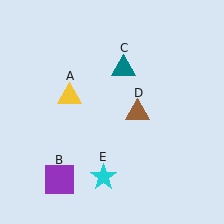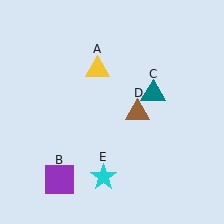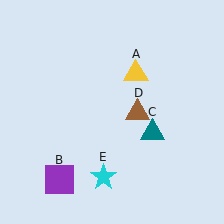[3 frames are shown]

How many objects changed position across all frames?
2 objects changed position: yellow triangle (object A), teal triangle (object C).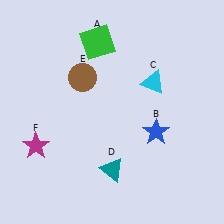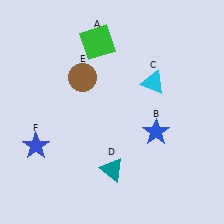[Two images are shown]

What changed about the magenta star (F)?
In Image 1, F is magenta. In Image 2, it changed to blue.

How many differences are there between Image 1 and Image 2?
There is 1 difference between the two images.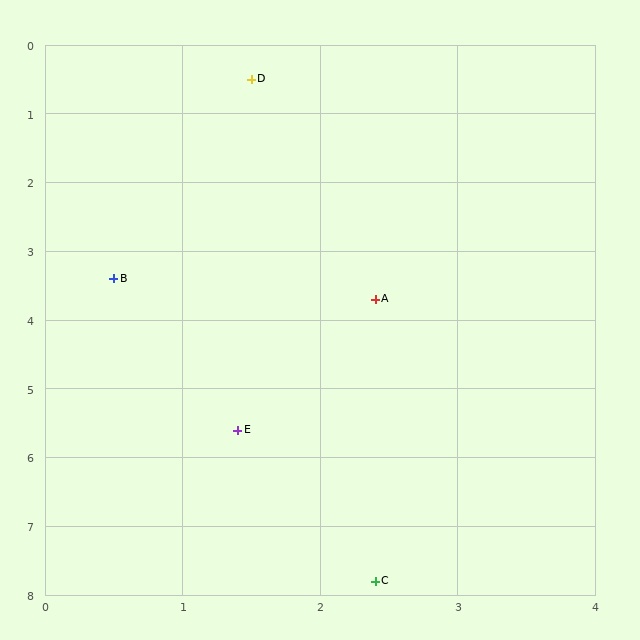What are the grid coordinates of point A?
Point A is at approximately (2.4, 3.7).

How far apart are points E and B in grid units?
Points E and B are about 2.4 grid units apart.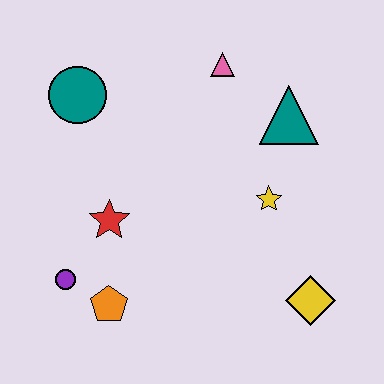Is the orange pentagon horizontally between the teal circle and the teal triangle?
Yes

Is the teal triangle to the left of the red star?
No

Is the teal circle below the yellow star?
No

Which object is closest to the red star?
The purple circle is closest to the red star.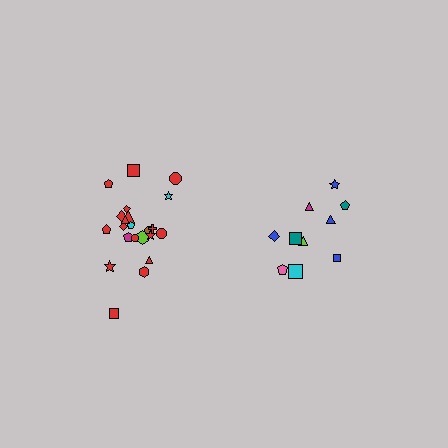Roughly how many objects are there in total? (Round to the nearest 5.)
Roughly 30 objects in total.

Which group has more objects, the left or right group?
The left group.